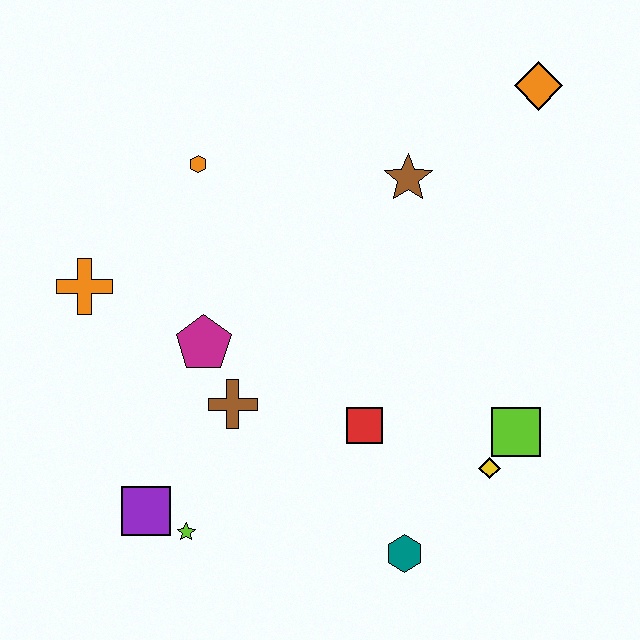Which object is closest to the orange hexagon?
The orange cross is closest to the orange hexagon.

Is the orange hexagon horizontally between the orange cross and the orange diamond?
Yes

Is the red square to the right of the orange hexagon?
Yes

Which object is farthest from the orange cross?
The orange diamond is farthest from the orange cross.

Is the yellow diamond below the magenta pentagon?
Yes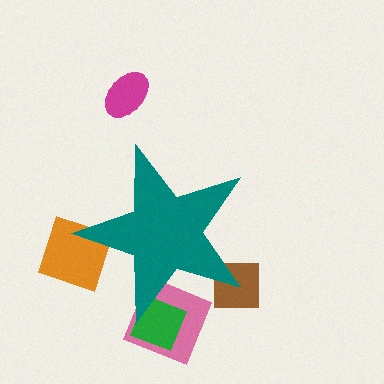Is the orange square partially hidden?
Yes, the orange square is partially hidden behind the teal star.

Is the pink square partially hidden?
Yes, the pink square is partially hidden behind the teal star.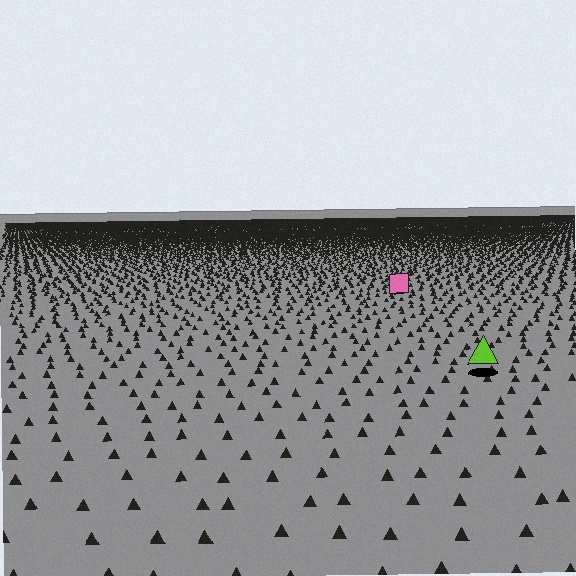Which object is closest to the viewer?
The lime triangle is closest. The texture marks near it are larger and more spread out.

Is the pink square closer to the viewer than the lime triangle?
No. The lime triangle is closer — you can tell from the texture gradient: the ground texture is coarser near it.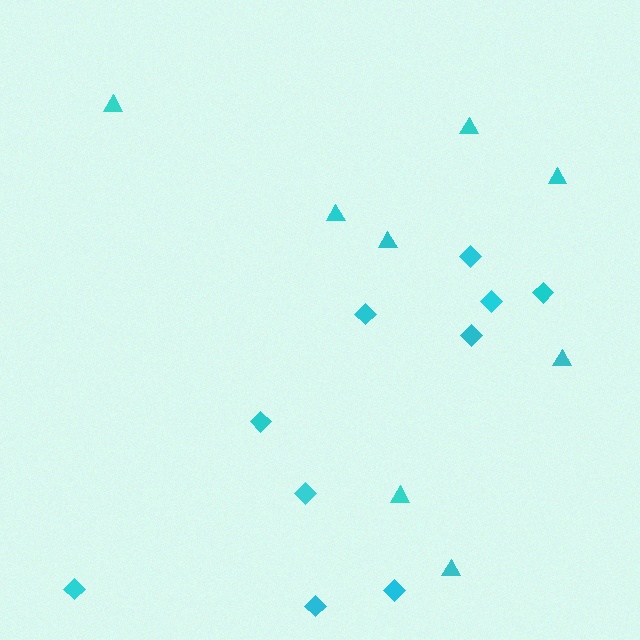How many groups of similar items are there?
There are 2 groups: one group of triangles (8) and one group of diamonds (10).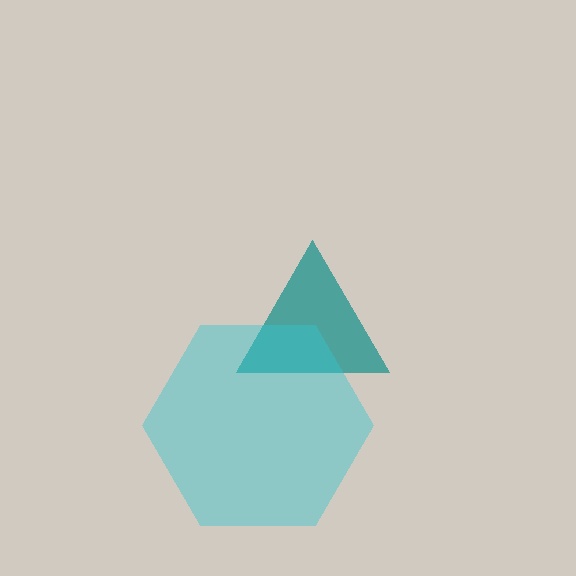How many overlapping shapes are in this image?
There are 2 overlapping shapes in the image.